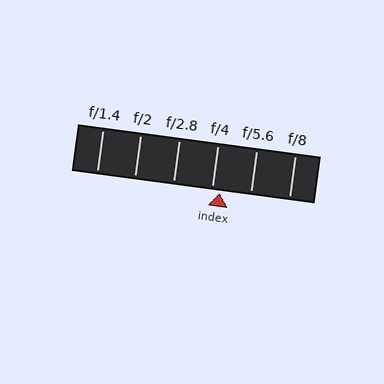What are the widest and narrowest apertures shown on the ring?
The widest aperture shown is f/1.4 and the narrowest is f/8.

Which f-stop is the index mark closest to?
The index mark is closest to f/4.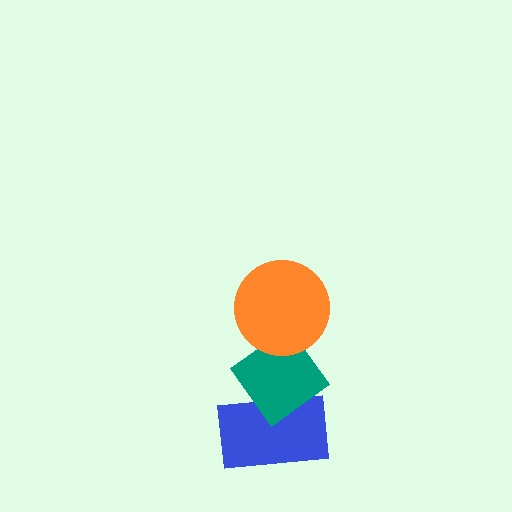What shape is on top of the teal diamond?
The orange circle is on top of the teal diamond.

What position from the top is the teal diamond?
The teal diamond is 2nd from the top.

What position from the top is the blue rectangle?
The blue rectangle is 3rd from the top.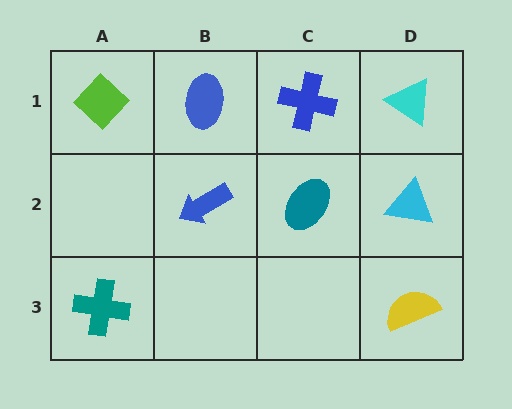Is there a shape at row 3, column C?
No, that cell is empty.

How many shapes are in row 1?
4 shapes.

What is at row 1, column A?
A lime diamond.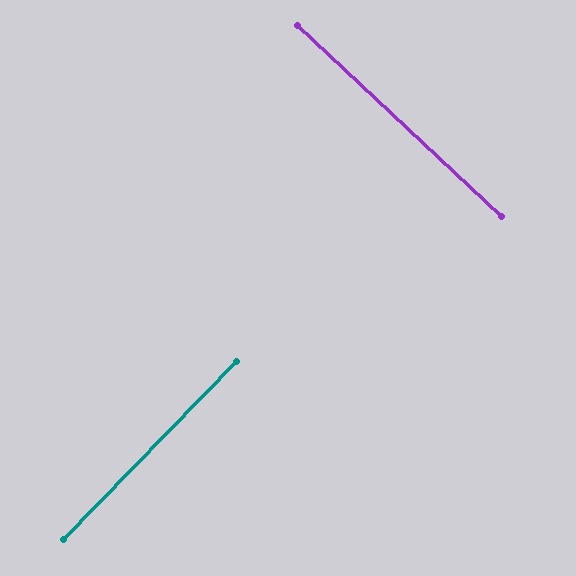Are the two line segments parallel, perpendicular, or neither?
Perpendicular — they meet at approximately 89°.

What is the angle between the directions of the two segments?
Approximately 89 degrees.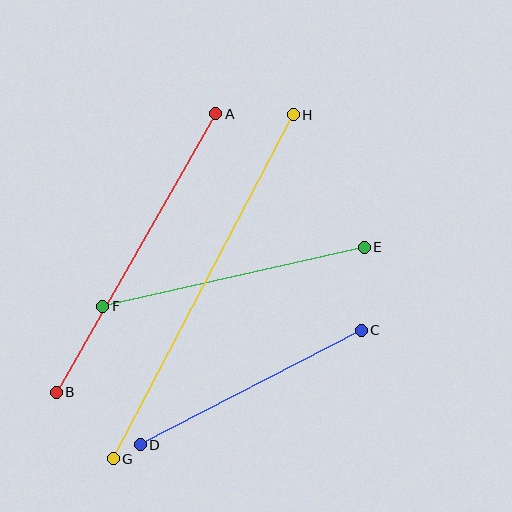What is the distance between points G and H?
The distance is approximately 388 pixels.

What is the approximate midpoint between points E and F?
The midpoint is at approximately (234, 277) pixels.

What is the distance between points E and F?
The distance is approximately 268 pixels.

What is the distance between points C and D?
The distance is approximately 249 pixels.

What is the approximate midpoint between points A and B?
The midpoint is at approximately (136, 253) pixels.